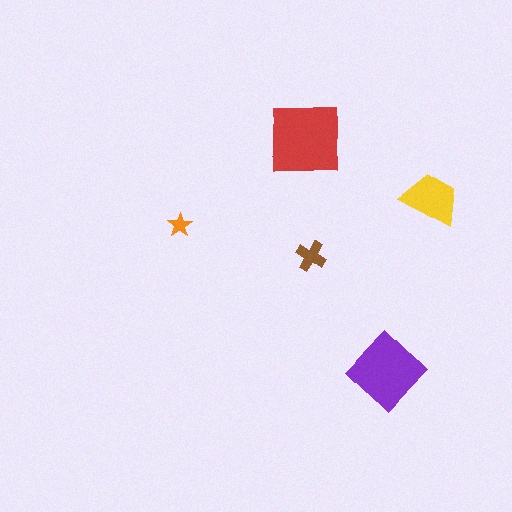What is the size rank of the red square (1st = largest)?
1st.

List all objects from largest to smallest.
The red square, the purple diamond, the yellow trapezoid, the brown cross, the orange star.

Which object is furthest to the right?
The yellow trapezoid is rightmost.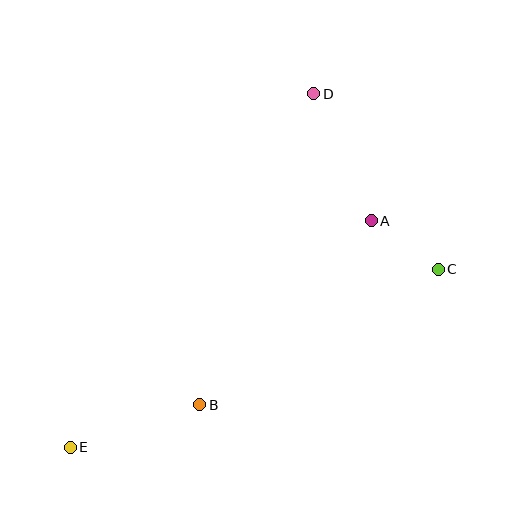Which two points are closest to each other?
Points A and C are closest to each other.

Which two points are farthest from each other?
Points D and E are farthest from each other.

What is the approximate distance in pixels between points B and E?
The distance between B and E is approximately 136 pixels.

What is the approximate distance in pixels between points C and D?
The distance between C and D is approximately 215 pixels.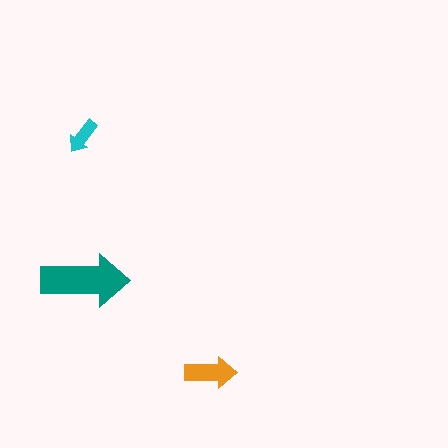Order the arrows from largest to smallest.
the teal one, the orange one, the cyan one.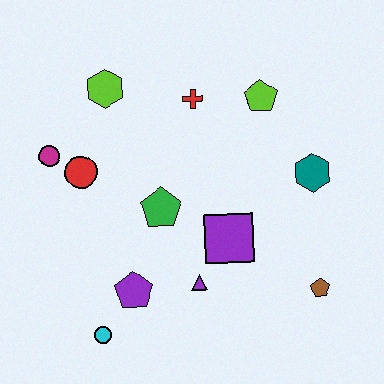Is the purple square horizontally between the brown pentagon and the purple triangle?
Yes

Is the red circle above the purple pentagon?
Yes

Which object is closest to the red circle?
The magenta circle is closest to the red circle.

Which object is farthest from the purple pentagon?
The lime pentagon is farthest from the purple pentagon.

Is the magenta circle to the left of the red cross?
Yes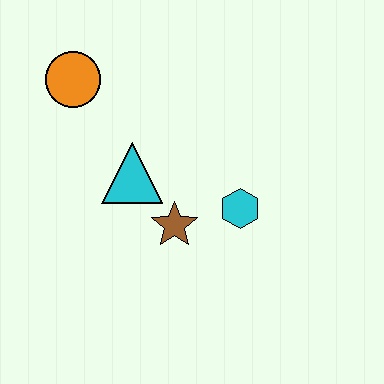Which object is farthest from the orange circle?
The cyan hexagon is farthest from the orange circle.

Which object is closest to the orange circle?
The cyan triangle is closest to the orange circle.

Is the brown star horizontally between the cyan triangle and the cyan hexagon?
Yes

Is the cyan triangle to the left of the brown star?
Yes